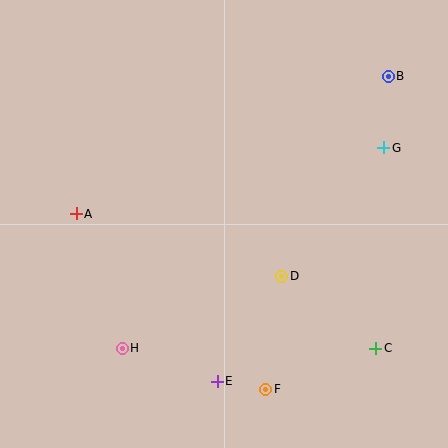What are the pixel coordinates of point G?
Point G is at (384, 148).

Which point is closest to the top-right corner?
Point B is closest to the top-right corner.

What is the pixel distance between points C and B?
The distance between C and B is 272 pixels.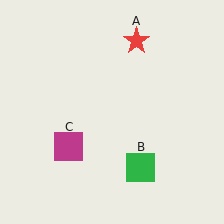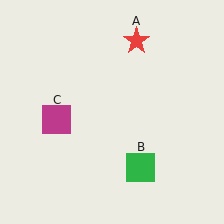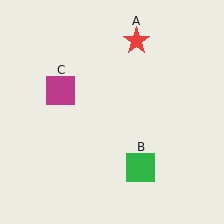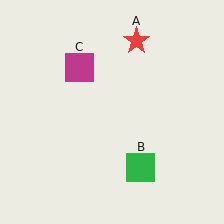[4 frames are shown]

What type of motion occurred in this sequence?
The magenta square (object C) rotated clockwise around the center of the scene.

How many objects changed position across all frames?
1 object changed position: magenta square (object C).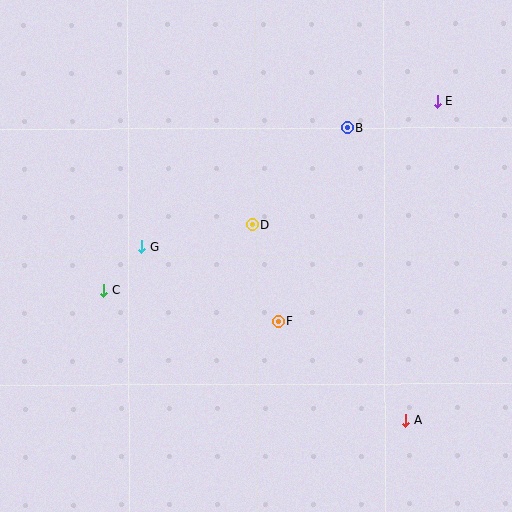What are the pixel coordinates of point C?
Point C is at (104, 290).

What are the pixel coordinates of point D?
Point D is at (252, 225).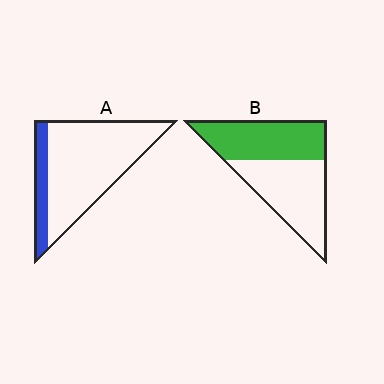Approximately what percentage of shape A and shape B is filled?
A is approximately 20% and B is approximately 50%.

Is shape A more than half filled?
No.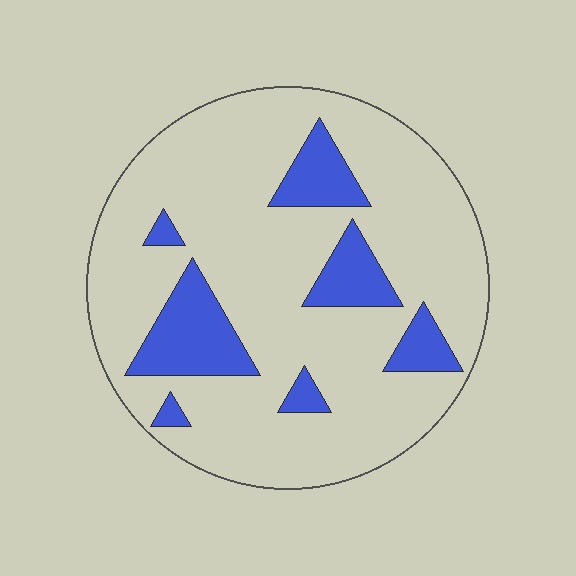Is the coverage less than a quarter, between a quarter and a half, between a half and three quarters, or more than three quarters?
Less than a quarter.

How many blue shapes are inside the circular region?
7.